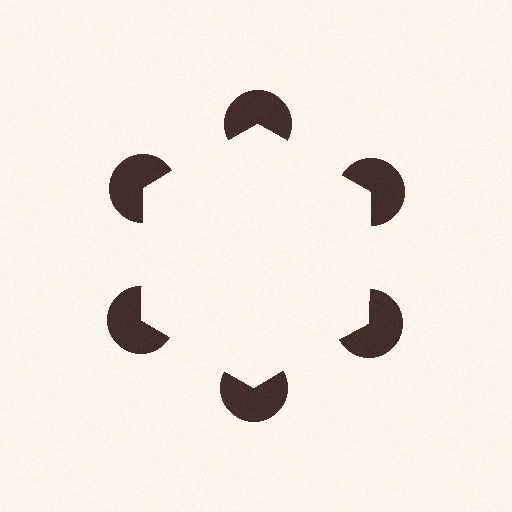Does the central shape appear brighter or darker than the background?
It typically appears slightly brighter than the background, even though no actual brightness change is drawn.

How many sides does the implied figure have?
6 sides.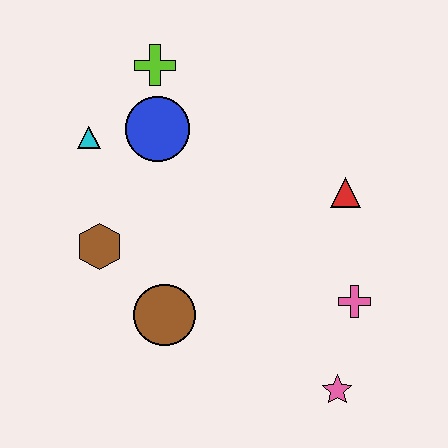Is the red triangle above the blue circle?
No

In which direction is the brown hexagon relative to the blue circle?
The brown hexagon is below the blue circle.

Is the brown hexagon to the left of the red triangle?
Yes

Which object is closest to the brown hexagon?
The brown circle is closest to the brown hexagon.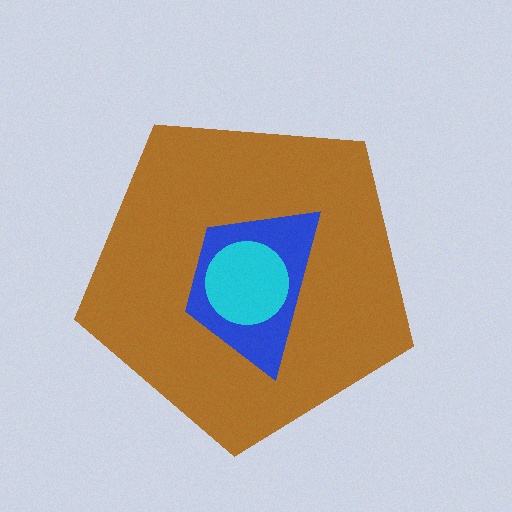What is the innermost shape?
The cyan circle.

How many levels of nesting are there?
3.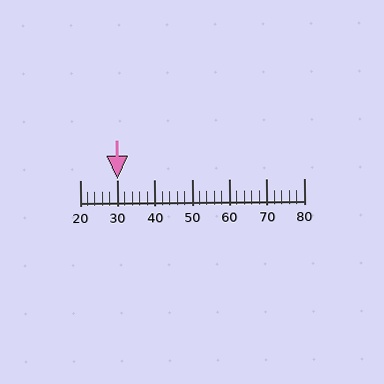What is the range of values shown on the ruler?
The ruler shows values from 20 to 80.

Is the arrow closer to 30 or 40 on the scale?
The arrow is closer to 30.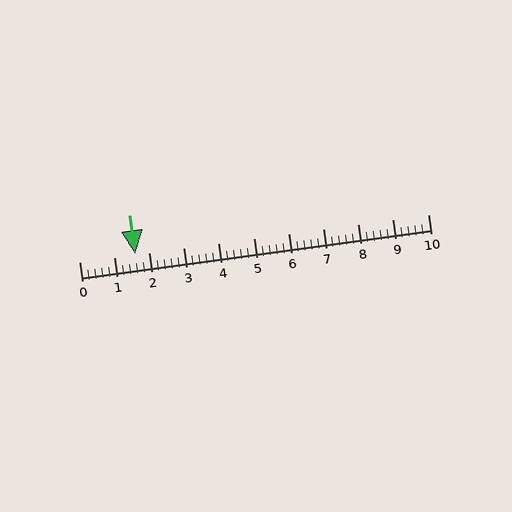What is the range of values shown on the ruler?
The ruler shows values from 0 to 10.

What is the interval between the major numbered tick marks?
The major tick marks are spaced 1 units apart.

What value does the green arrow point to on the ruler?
The green arrow points to approximately 1.6.